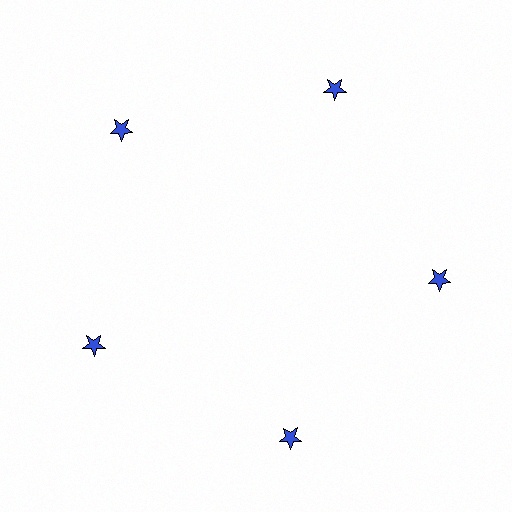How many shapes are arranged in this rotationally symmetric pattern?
There are 5 shapes, arranged in 5 groups of 1.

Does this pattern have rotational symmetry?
Yes, this pattern has 5-fold rotational symmetry. It looks the same after rotating 72 degrees around the center.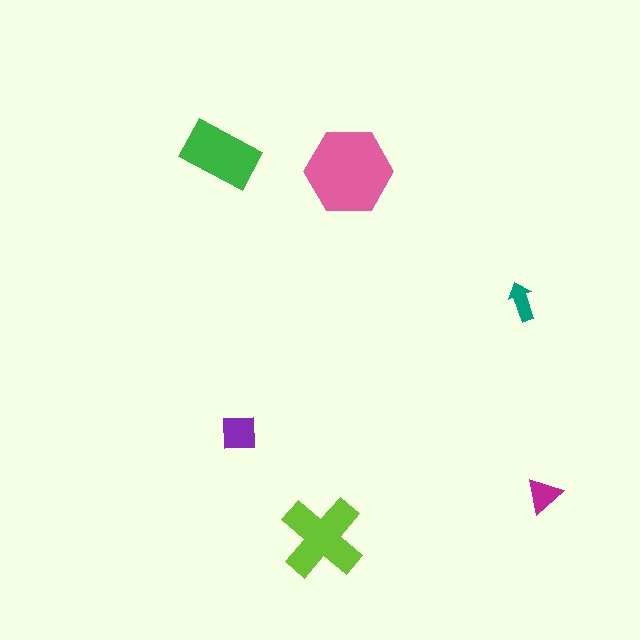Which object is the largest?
The pink hexagon.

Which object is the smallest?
The teal arrow.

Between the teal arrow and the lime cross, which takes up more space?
The lime cross.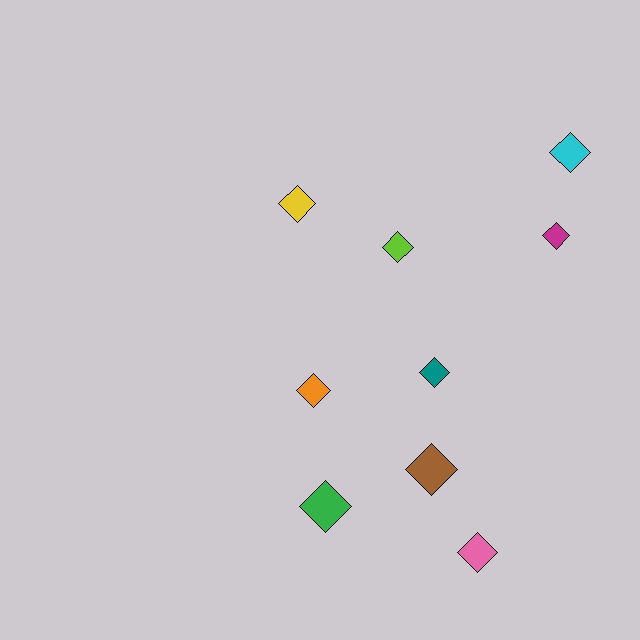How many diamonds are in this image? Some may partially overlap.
There are 9 diamonds.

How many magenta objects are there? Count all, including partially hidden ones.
There is 1 magenta object.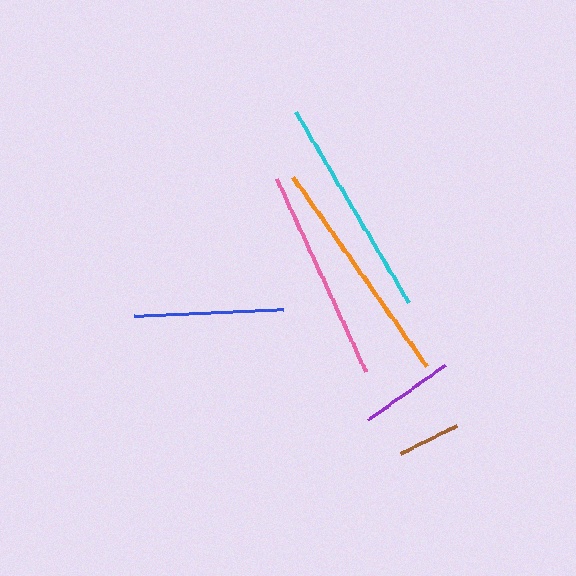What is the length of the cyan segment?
The cyan segment is approximately 221 pixels long.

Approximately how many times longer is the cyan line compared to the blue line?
The cyan line is approximately 1.5 times the length of the blue line.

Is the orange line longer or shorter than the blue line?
The orange line is longer than the blue line.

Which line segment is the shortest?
The brown line is the shortest at approximately 64 pixels.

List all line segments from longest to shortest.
From longest to shortest: orange, cyan, pink, blue, purple, brown.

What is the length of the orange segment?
The orange segment is approximately 232 pixels long.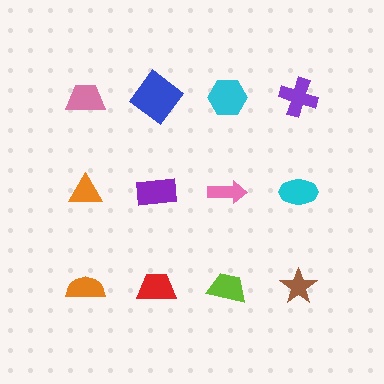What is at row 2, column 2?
A purple rectangle.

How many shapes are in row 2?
4 shapes.